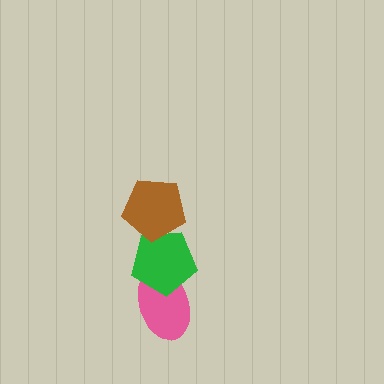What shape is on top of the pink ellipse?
The green pentagon is on top of the pink ellipse.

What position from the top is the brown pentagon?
The brown pentagon is 1st from the top.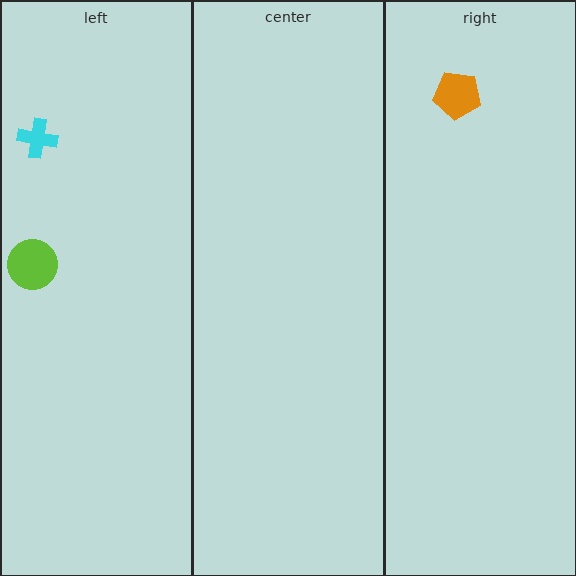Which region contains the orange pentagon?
The right region.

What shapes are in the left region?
The lime circle, the cyan cross.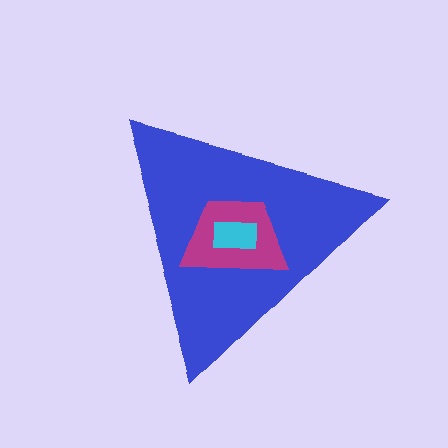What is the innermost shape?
The cyan rectangle.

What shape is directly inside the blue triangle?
The magenta trapezoid.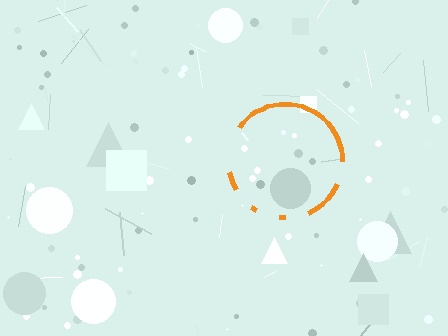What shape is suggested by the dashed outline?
The dashed outline suggests a circle.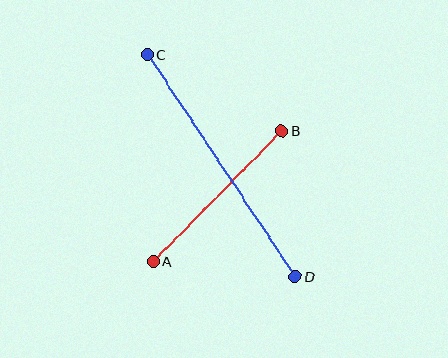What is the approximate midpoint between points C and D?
The midpoint is at approximately (221, 166) pixels.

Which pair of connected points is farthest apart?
Points C and D are farthest apart.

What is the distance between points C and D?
The distance is approximately 267 pixels.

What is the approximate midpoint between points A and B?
The midpoint is at approximately (218, 196) pixels.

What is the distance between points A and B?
The distance is approximately 183 pixels.